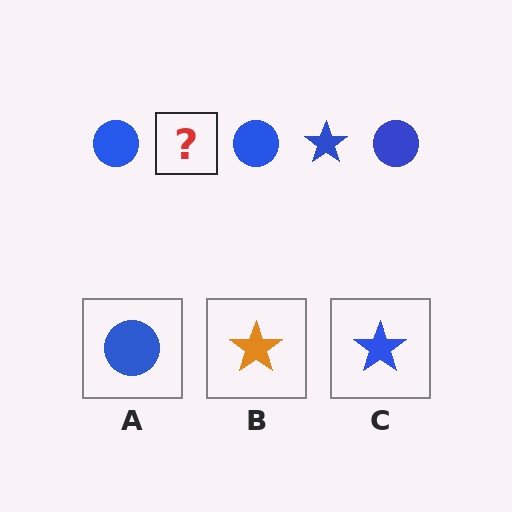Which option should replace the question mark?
Option C.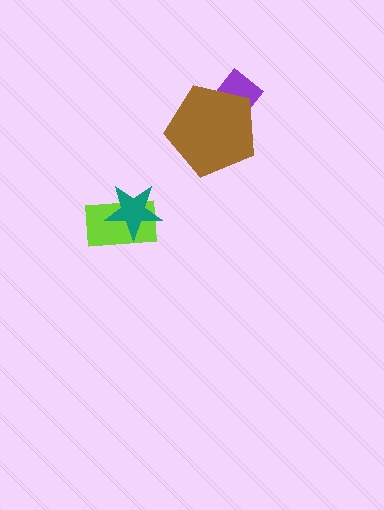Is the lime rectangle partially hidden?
Yes, it is partially covered by another shape.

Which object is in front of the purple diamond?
The brown pentagon is in front of the purple diamond.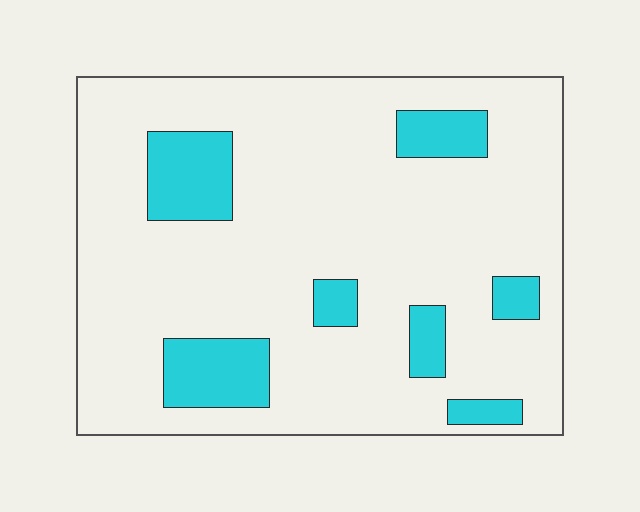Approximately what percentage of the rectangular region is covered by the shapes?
Approximately 15%.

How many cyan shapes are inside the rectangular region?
7.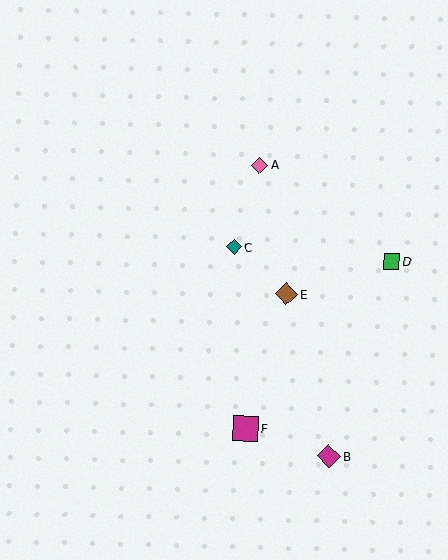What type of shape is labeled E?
Shape E is a brown diamond.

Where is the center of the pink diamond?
The center of the pink diamond is at (260, 165).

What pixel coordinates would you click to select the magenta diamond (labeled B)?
Click at (329, 456) to select the magenta diamond B.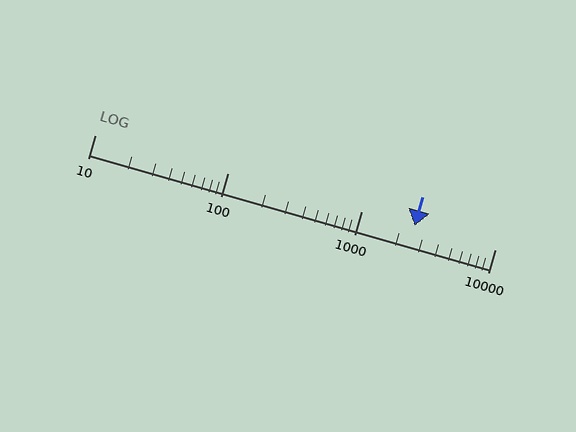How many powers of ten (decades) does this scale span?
The scale spans 3 decades, from 10 to 10000.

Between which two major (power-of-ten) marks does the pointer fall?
The pointer is between 1000 and 10000.